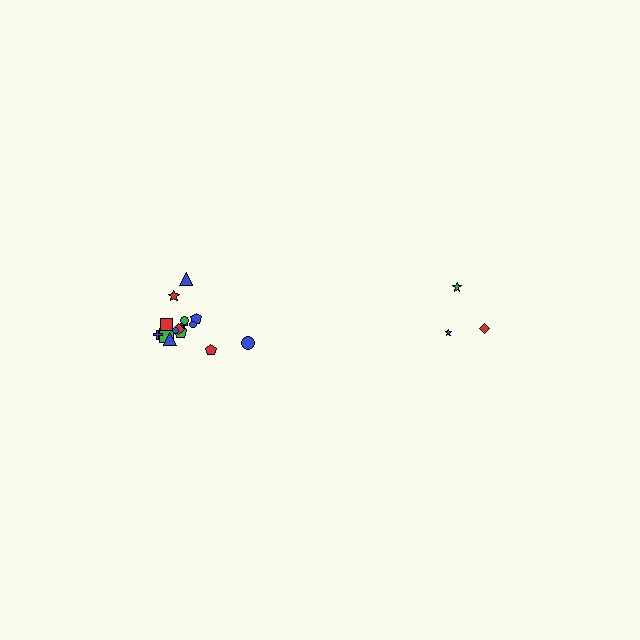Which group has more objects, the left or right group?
The left group.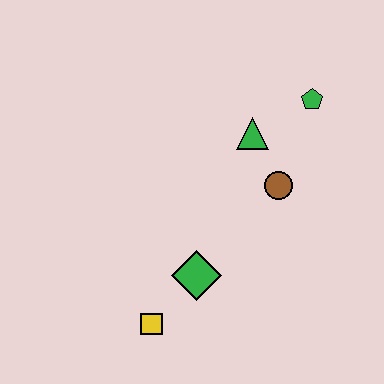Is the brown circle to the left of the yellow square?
No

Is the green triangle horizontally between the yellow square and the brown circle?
Yes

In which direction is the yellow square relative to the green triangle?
The yellow square is below the green triangle.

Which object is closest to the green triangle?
The brown circle is closest to the green triangle.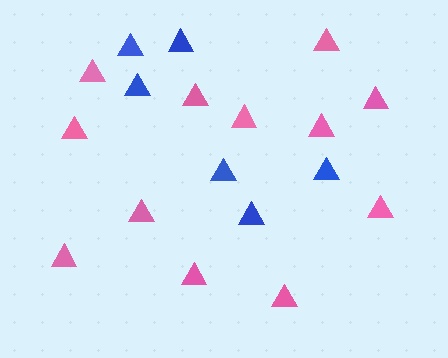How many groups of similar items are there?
There are 2 groups: one group of blue triangles (6) and one group of pink triangles (12).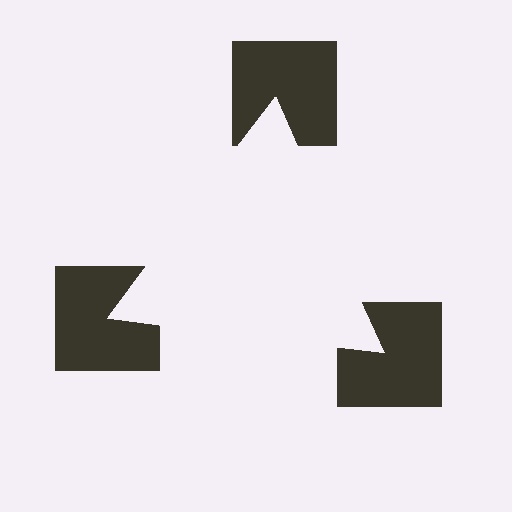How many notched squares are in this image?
There are 3 — one at each vertex of the illusory triangle.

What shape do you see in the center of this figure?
An illusory triangle — its edges are inferred from the aligned wedge cuts in the notched squares, not physically drawn.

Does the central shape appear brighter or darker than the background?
It typically appears slightly brighter than the background, even though no actual brightness change is drawn.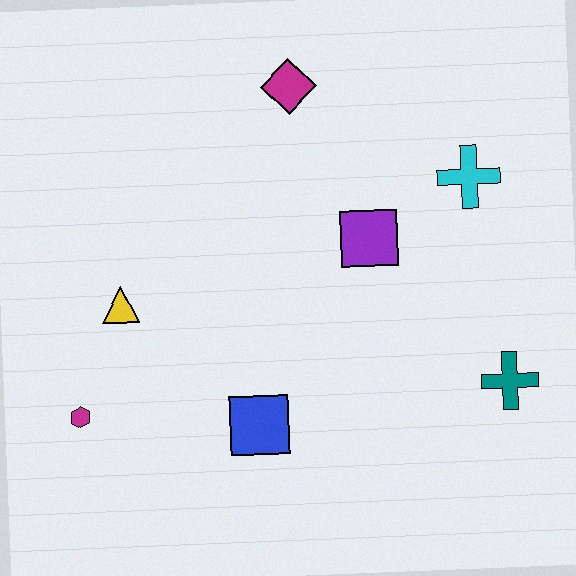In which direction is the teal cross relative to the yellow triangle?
The teal cross is to the right of the yellow triangle.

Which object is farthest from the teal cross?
The magenta hexagon is farthest from the teal cross.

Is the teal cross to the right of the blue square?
Yes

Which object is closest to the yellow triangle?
The magenta hexagon is closest to the yellow triangle.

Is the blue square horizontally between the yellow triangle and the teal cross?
Yes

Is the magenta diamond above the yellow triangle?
Yes